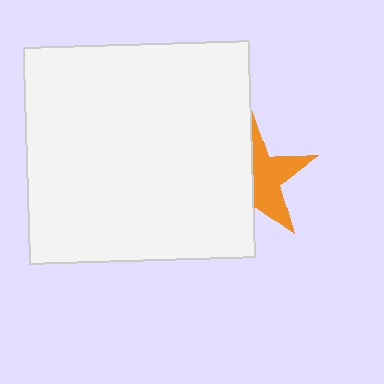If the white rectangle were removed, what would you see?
You would see the complete orange star.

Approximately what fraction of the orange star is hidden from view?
Roughly 50% of the orange star is hidden behind the white rectangle.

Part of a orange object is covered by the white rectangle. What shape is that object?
It is a star.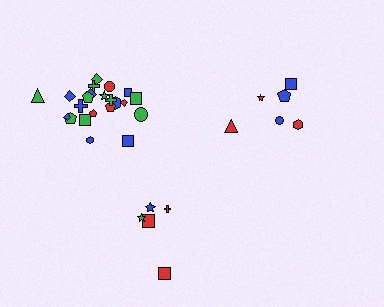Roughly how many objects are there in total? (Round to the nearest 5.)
Roughly 35 objects in total.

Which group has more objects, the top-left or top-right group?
The top-left group.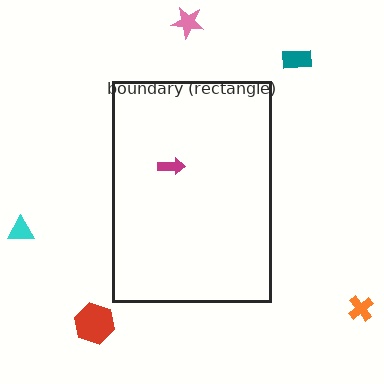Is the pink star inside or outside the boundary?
Outside.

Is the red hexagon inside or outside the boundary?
Outside.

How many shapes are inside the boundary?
1 inside, 5 outside.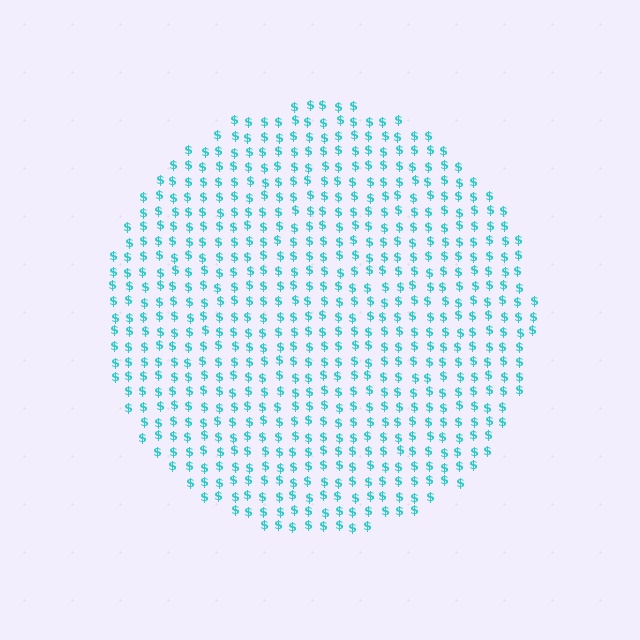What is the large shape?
The large shape is a circle.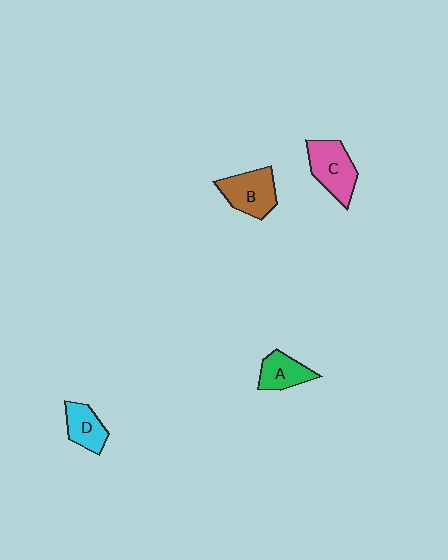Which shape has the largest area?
Shape C (pink).